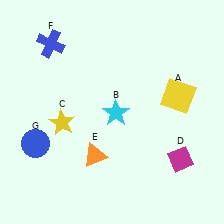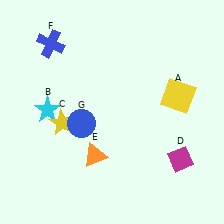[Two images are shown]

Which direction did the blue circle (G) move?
The blue circle (G) moved right.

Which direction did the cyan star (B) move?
The cyan star (B) moved left.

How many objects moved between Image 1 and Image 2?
2 objects moved between the two images.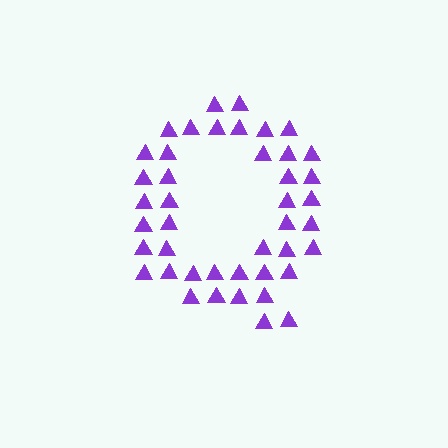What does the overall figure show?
The overall figure shows the letter Q.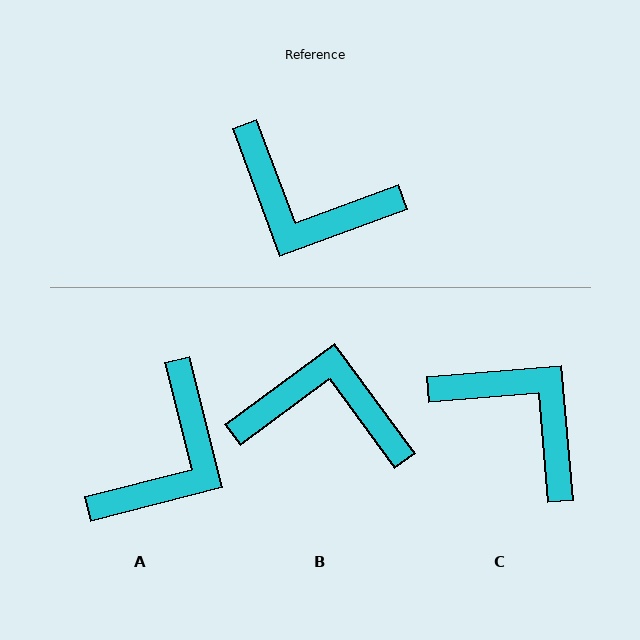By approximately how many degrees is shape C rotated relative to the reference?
Approximately 165 degrees counter-clockwise.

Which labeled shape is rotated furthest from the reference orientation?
C, about 165 degrees away.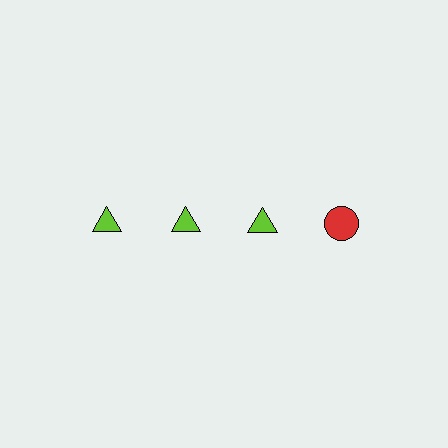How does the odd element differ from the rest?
It differs in both color (red instead of lime) and shape (circle instead of triangle).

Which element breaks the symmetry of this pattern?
The red circle in the top row, second from right column breaks the symmetry. All other shapes are lime triangles.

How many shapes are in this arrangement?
There are 4 shapes arranged in a grid pattern.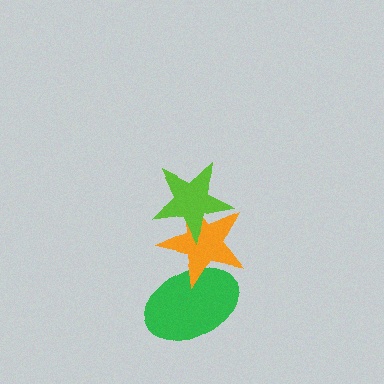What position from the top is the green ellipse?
The green ellipse is 3rd from the top.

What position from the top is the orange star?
The orange star is 2nd from the top.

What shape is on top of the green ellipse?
The orange star is on top of the green ellipse.